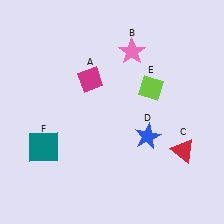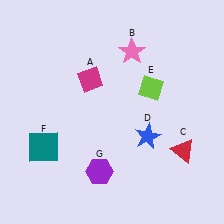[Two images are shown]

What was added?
A purple hexagon (G) was added in Image 2.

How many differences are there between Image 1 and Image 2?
There is 1 difference between the two images.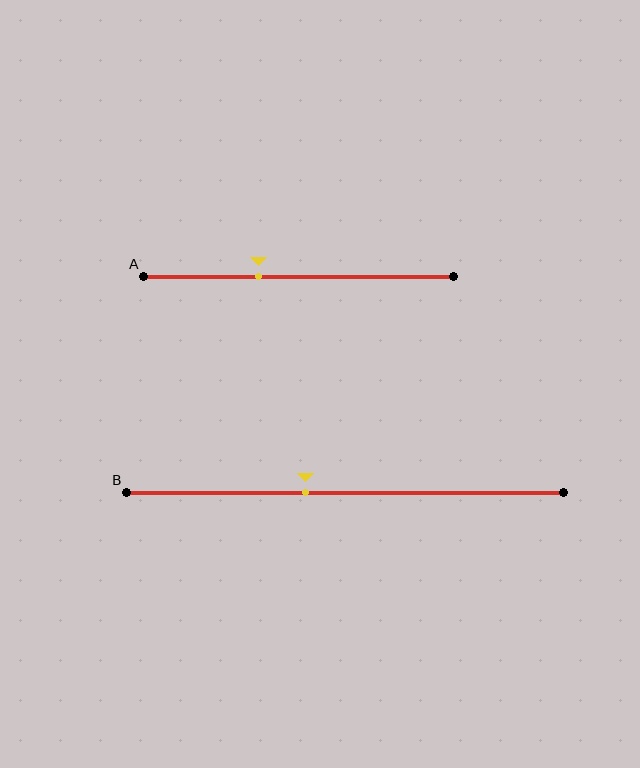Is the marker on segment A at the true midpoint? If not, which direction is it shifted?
No, the marker on segment A is shifted to the left by about 13% of the segment length.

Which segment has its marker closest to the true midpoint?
Segment B has its marker closest to the true midpoint.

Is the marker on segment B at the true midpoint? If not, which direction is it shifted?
No, the marker on segment B is shifted to the left by about 9% of the segment length.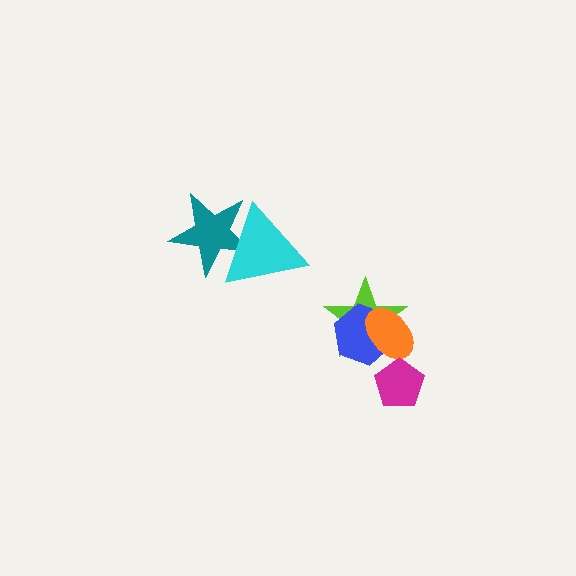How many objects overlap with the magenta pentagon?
0 objects overlap with the magenta pentagon.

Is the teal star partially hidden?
Yes, it is partially covered by another shape.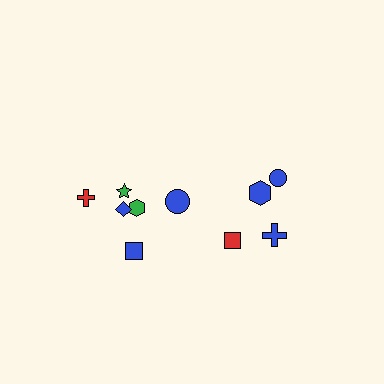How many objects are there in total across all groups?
There are 10 objects.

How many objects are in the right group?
There are 4 objects.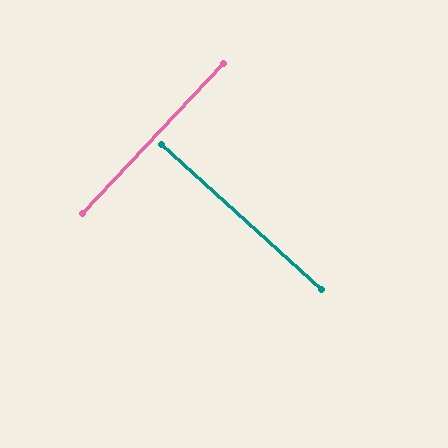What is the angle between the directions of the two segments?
Approximately 89 degrees.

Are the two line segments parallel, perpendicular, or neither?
Perpendicular — they meet at approximately 89°.